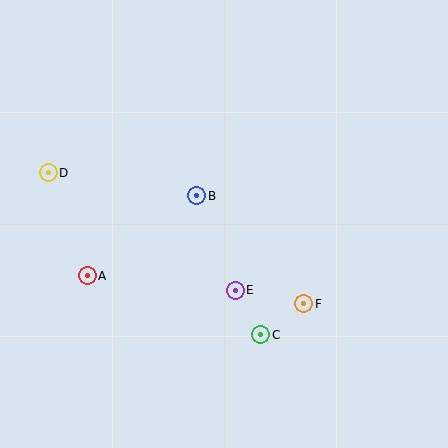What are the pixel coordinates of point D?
Point D is at (48, 173).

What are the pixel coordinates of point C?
Point C is at (261, 335).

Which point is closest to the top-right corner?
Point B is closest to the top-right corner.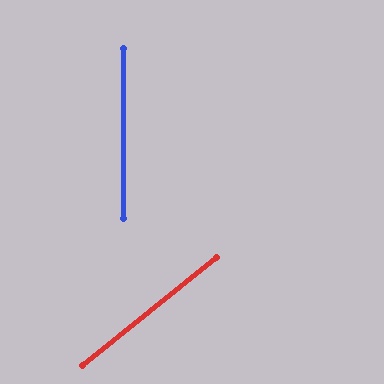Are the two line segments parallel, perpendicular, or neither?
Neither parallel nor perpendicular — they differ by about 52°.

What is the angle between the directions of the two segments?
Approximately 52 degrees.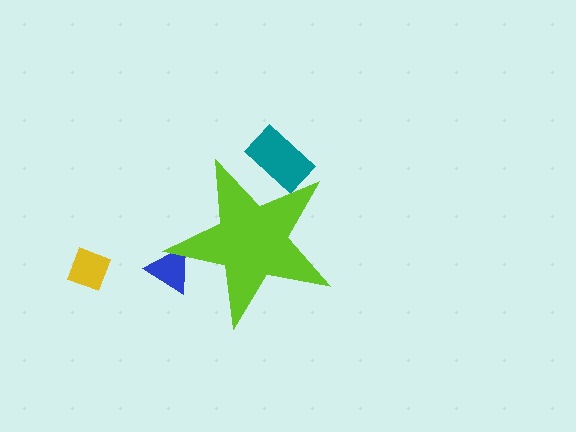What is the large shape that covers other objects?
A lime star.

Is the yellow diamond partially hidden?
No, the yellow diamond is fully visible.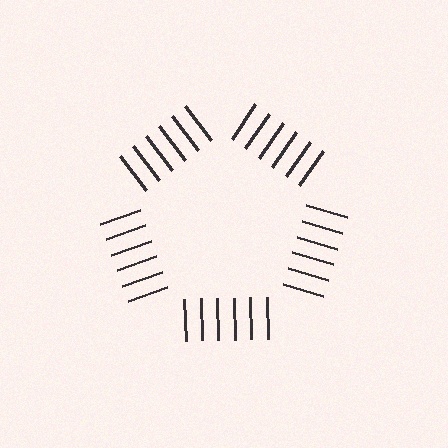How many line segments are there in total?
30 — 6 along each of the 5 edges.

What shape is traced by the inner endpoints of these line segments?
An illusory pentagon — the line segments terminate on its edges but no continuous stroke is drawn.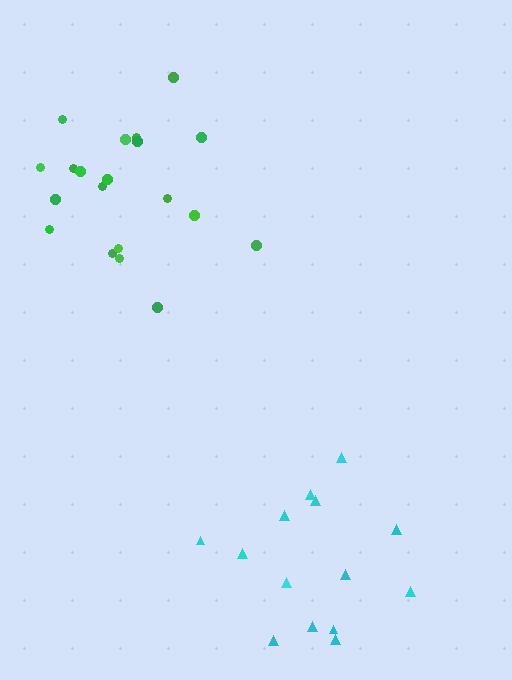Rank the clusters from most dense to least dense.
cyan, green.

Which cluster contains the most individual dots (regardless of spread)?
Green (20).